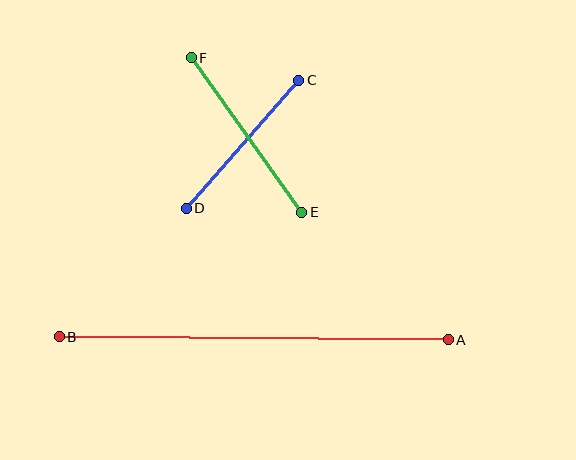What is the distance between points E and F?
The distance is approximately 190 pixels.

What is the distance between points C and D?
The distance is approximately 171 pixels.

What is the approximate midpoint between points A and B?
The midpoint is at approximately (254, 338) pixels.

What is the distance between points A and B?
The distance is approximately 389 pixels.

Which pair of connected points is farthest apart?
Points A and B are farthest apart.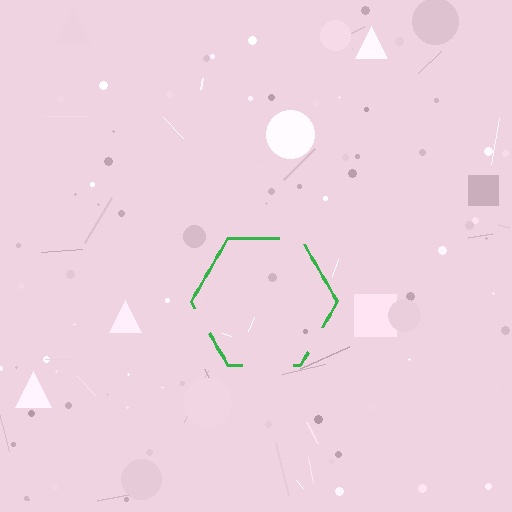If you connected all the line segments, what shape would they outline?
They would outline a hexagon.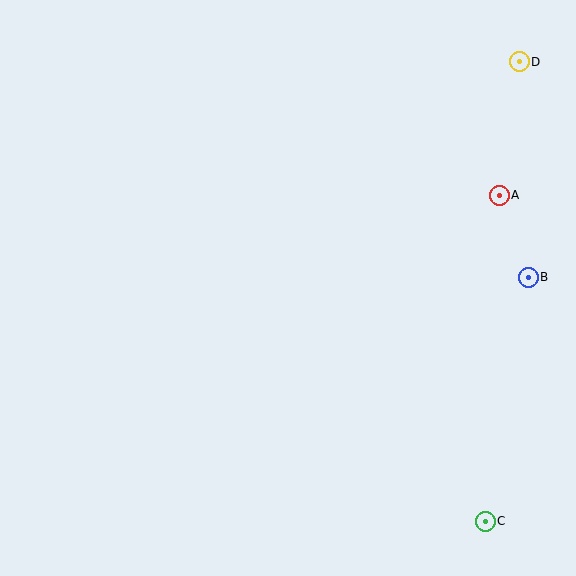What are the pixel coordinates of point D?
Point D is at (519, 62).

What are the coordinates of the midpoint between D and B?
The midpoint between D and B is at (524, 169).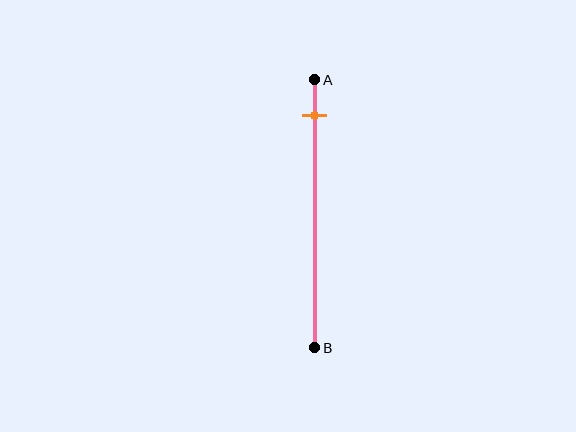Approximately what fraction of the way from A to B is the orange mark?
The orange mark is approximately 15% of the way from A to B.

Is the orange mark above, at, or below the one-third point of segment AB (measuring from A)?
The orange mark is above the one-third point of segment AB.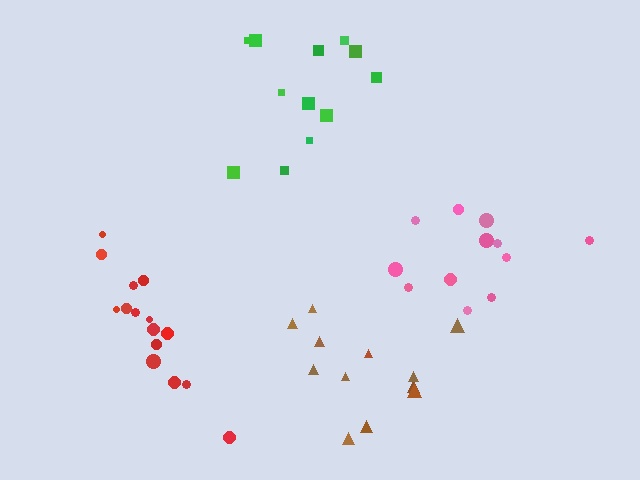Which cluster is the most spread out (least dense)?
Green.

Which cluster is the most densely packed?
Pink.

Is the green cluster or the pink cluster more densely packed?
Pink.